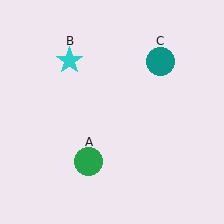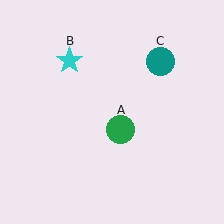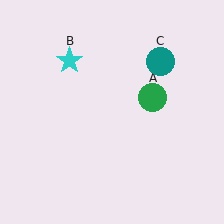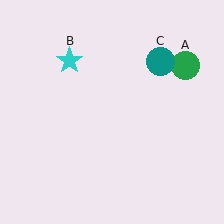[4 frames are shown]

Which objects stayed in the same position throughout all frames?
Cyan star (object B) and teal circle (object C) remained stationary.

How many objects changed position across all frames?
1 object changed position: green circle (object A).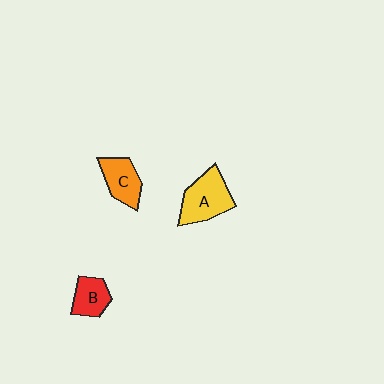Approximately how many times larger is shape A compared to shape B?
Approximately 1.6 times.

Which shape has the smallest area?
Shape B (red).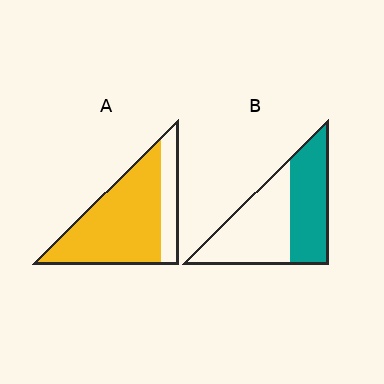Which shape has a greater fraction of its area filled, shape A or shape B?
Shape A.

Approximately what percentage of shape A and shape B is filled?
A is approximately 75% and B is approximately 45%.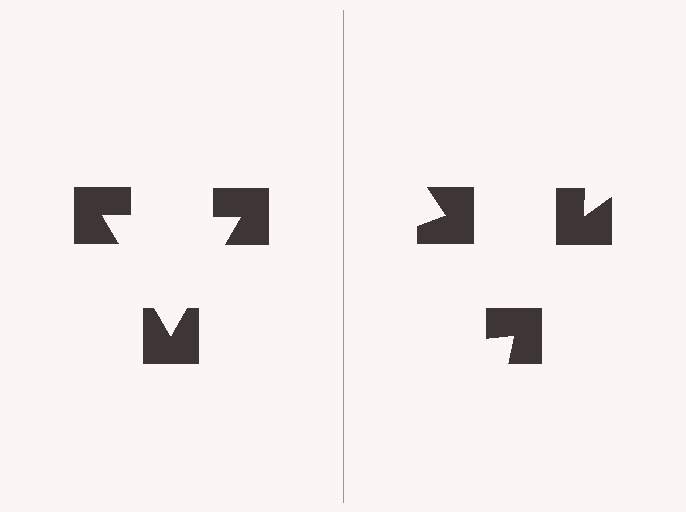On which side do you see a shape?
An illusory triangle appears on the left side. On the right side the wedge cuts are rotated, so no coherent shape forms.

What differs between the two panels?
The notched squares are positioned identically on both sides; only the wedge orientations differ. On the left they align to a triangle; on the right they are misaligned.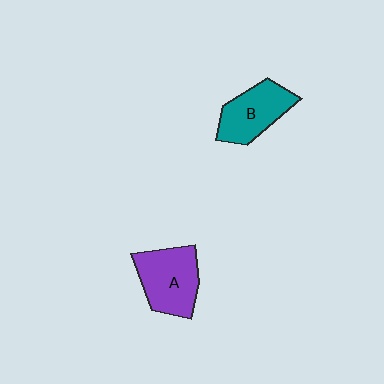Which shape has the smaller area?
Shape B (teal).